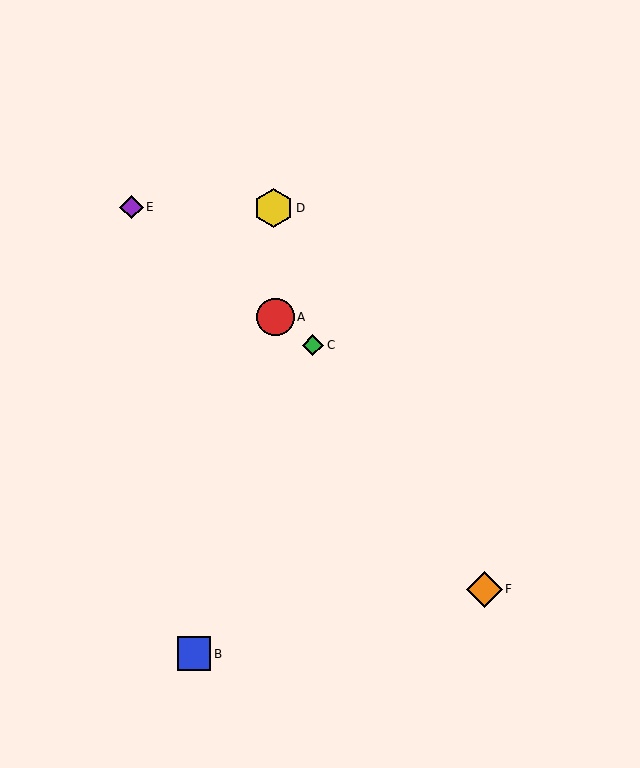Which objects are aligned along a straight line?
Objects A, C, E are aligned along a straight line.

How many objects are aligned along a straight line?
3 objects (A, C, E) are aligned along a straight line.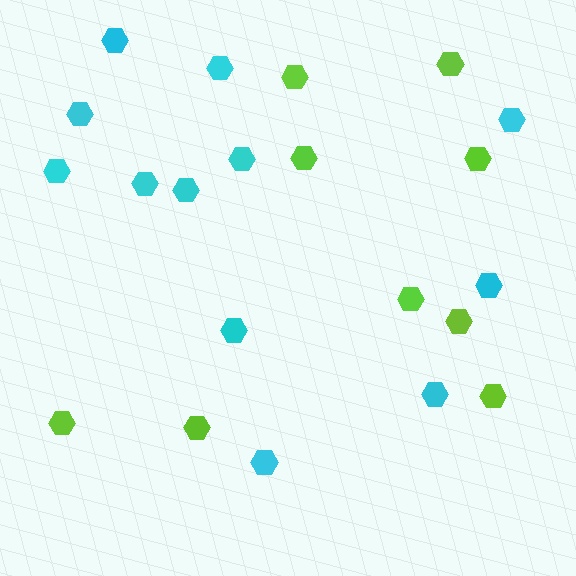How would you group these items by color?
There are 2 groups: one group of cyan hexagons (12) and one group of lime hexagons (9).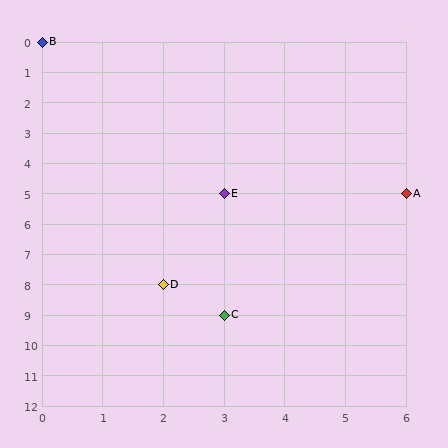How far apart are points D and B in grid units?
Points D and B are 2 columns and 8 rows apart (about 8.2 grid units diagonally).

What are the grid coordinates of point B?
Point B is at grid coordinates (0, 0).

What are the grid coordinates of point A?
Point A is at grid coordinates (6, 5).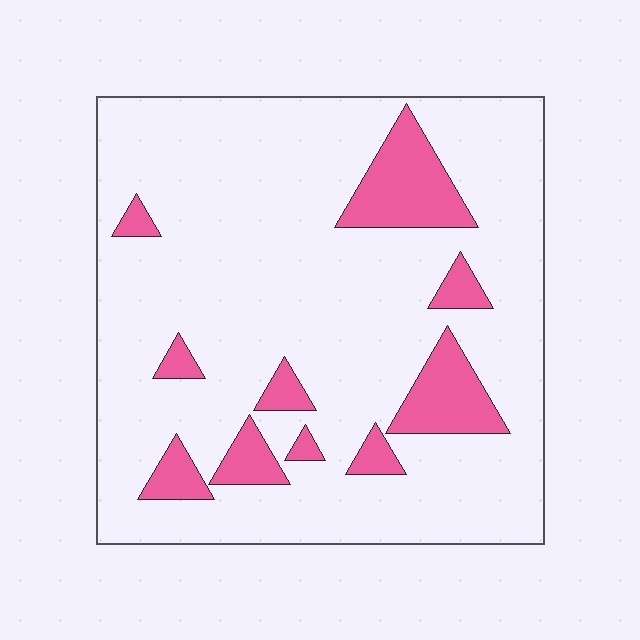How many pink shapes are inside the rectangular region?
10.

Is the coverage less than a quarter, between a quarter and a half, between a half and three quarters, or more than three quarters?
Less than a quarter.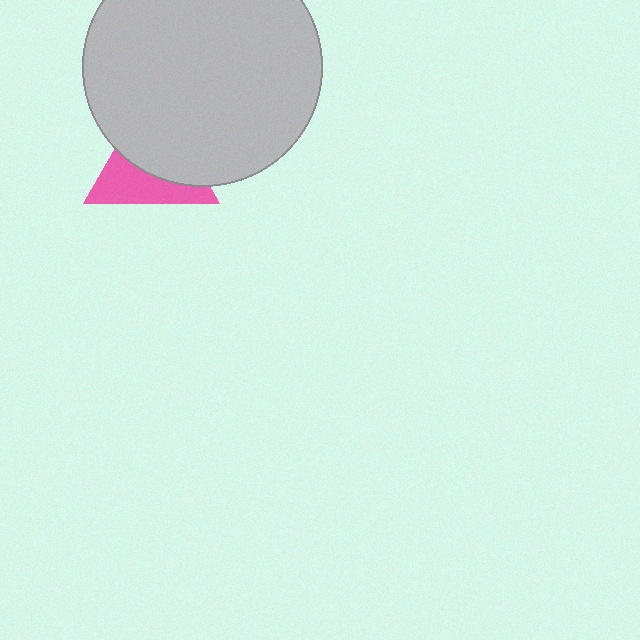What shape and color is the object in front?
The object in front is a light gray circle.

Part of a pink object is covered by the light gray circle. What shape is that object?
It is a triangle.